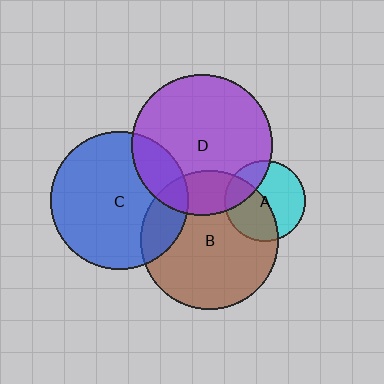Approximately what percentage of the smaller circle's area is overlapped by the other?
Approximately 20%.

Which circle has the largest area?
Circle D (purple).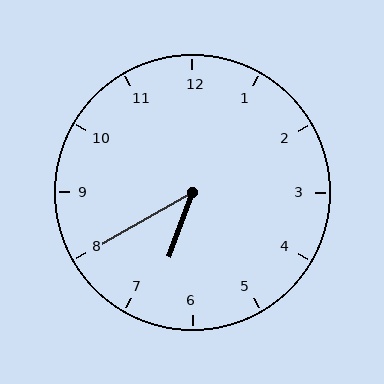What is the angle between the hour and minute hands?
Approximately 40 degrees.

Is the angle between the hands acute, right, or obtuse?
It is acute.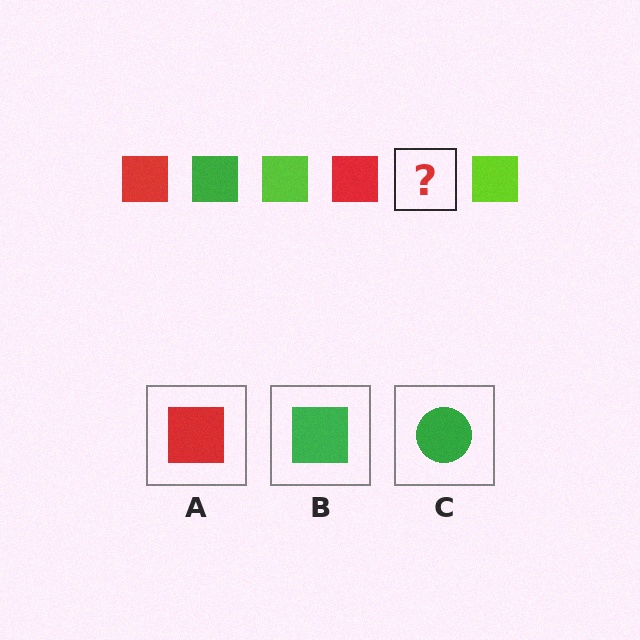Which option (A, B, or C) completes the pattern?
B.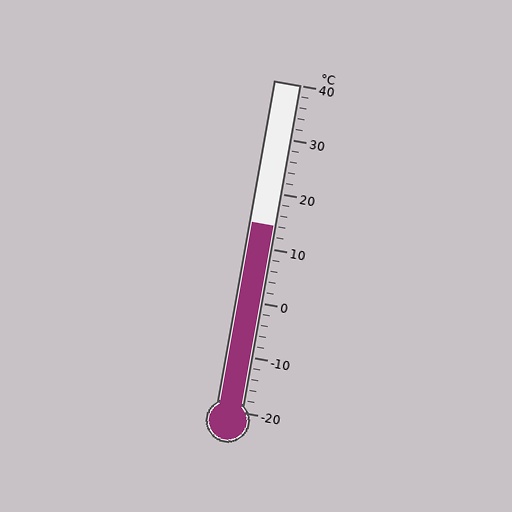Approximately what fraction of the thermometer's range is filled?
The thermometer is filled to approximately 55% of its range.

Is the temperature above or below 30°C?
The temperature is below 30°C.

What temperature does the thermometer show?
The thermometer shows approximately 14°C.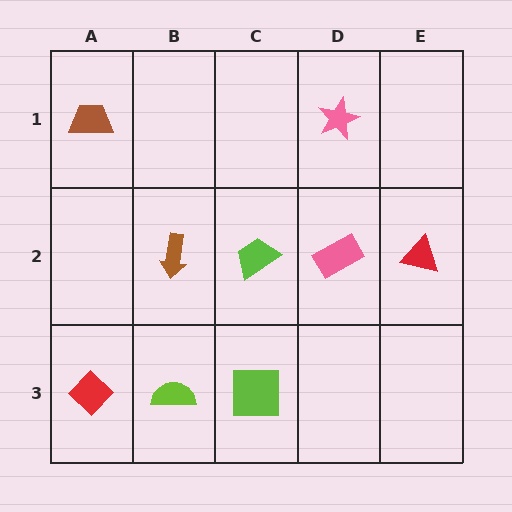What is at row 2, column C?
A lime trapezoid.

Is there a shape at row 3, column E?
No, that cell is empty.